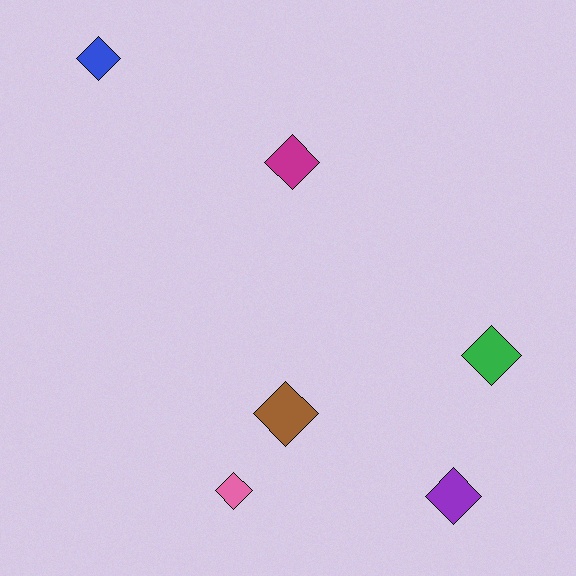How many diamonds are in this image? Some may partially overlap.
There are 6 diamonds.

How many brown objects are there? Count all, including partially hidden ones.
There is 1 brown object.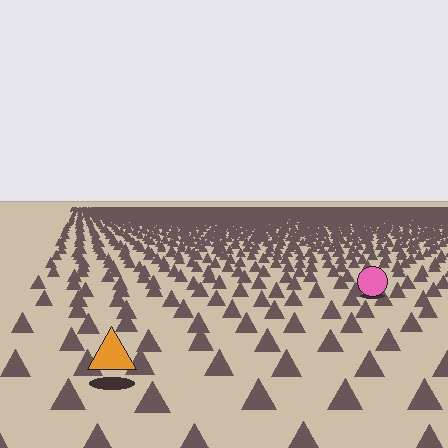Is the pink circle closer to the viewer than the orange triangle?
No. The orange triangle is closer — you can tell from the texture gradient: the ground texture is coarser near it.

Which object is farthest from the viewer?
The pink circle is farthest from the viewer. It appears smaller and the ground texture around it is denser.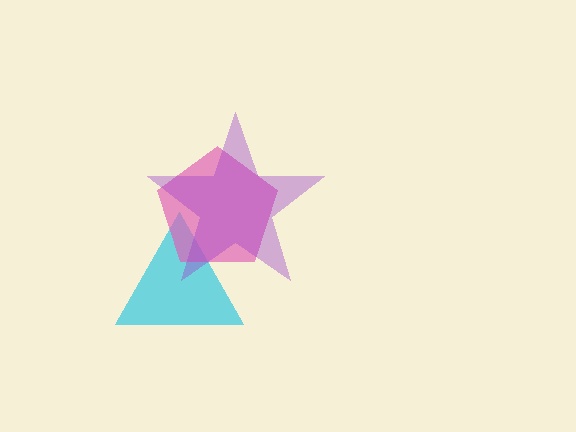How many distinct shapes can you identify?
There are 3 distinct shapes: a cyan triangle, a pink pentagon, a purple star.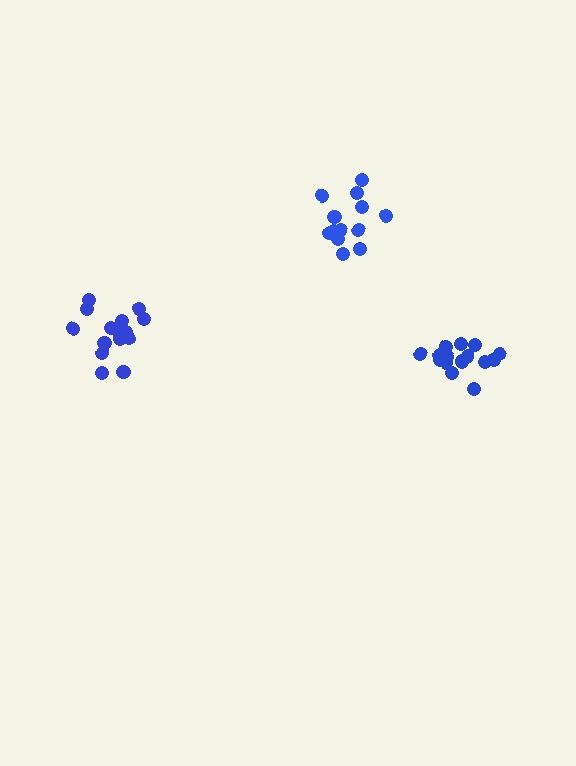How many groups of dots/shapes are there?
There are 3 groups.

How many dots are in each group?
Group 1: 14 dots, Group 2: 15 dots, Group 3: 16 dots (45 total).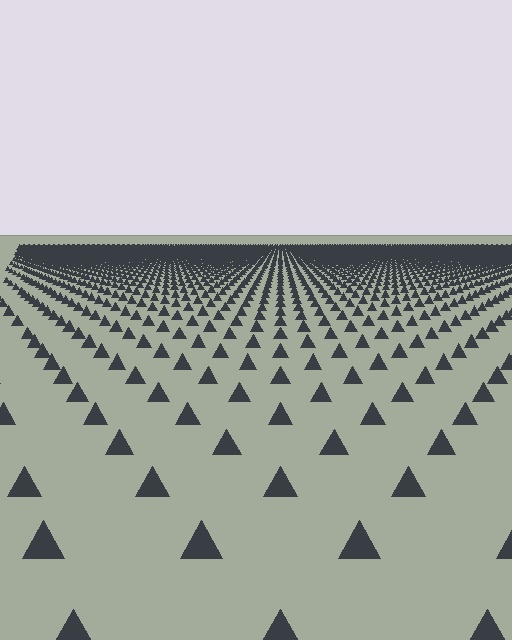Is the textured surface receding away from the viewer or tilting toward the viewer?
The surface is receding away from the viewer. Texture elements get smaller and denser toward the top.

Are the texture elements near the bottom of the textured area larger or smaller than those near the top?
Larger. Near the bottom, elements are closer to the viewer and appear at a bigger on-screen size.